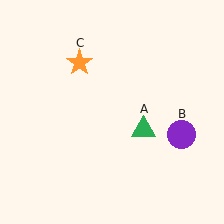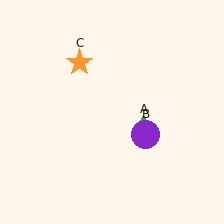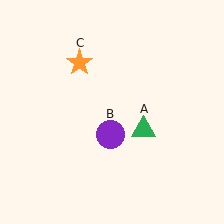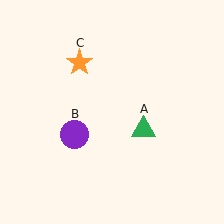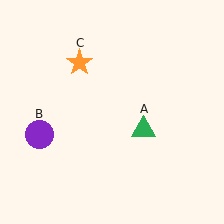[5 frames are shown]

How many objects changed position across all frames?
1 object changed position: purple circle (object B).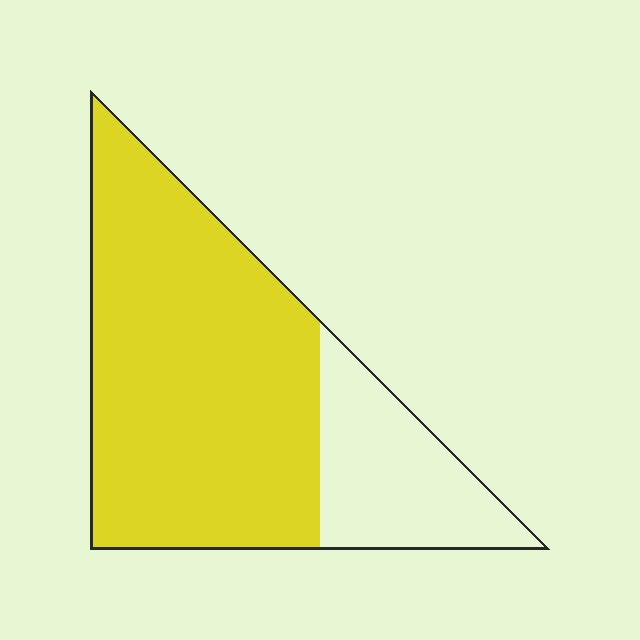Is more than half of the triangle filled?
Yes.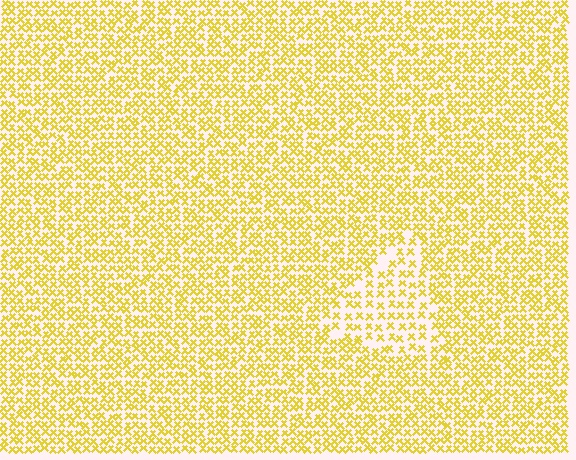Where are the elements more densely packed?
The elements are more densely packed outside the triangle boundary.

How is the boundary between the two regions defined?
The boundary is defined by a change in element density (approximately 1.7x ratio). All elements are the same color, size, and shape.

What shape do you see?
I see a triangle.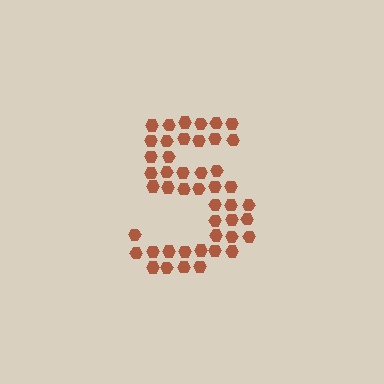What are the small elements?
The small elements are hexagons.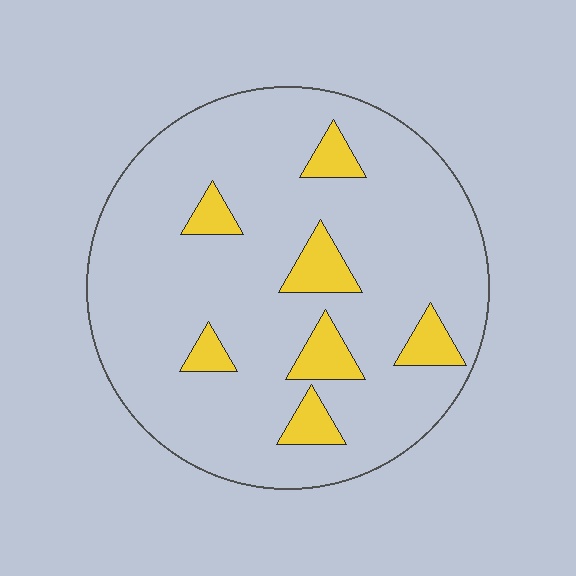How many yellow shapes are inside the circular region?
7.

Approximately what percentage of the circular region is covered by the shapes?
Approximately 15%.